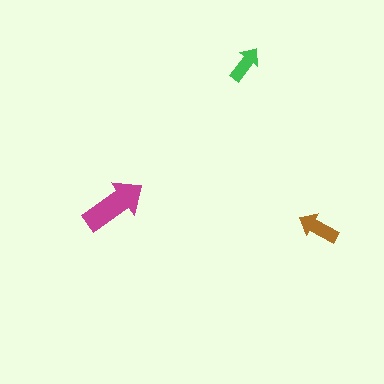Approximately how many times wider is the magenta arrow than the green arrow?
About 2 times wider.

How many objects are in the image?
There are 3 objects in the image.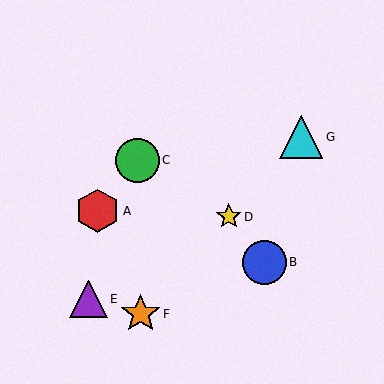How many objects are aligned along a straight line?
3 objects (D, F, G) are aligned along a straight line.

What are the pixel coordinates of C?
Object C is at (138, 160).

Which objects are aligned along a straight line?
Objects D, F, G are aligned along a straight line.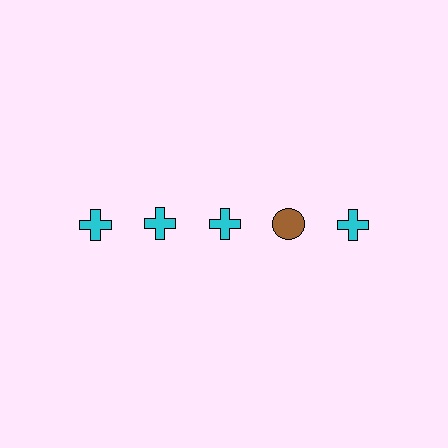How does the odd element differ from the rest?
It differs in both color (brown instead of cyan) and shape (circle instead of cross).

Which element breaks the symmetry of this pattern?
The brown circle in the top row, second from right column breaks the symmetry. All other shapes are cyan crosses.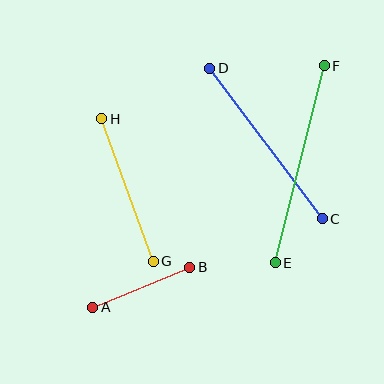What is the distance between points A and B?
The distance is approximately 105 pixels.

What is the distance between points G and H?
The distance is approximately 152 pixels.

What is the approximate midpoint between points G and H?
The midpoint is at approximately (128, 190) pixels.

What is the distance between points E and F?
The distance is approximately 203 pixels.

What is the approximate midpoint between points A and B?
The midpoint is at approximately (141, 287) pixels.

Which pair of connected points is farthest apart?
Points E and F are farthest apart.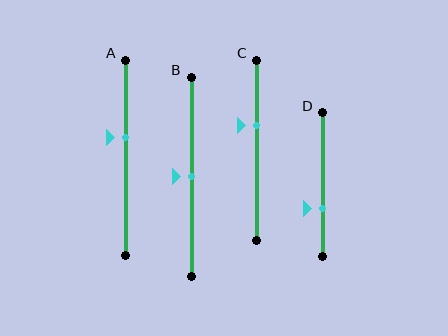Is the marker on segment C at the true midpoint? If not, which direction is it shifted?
No, the marker on segment C is shifted upward by about 14% of the segment length.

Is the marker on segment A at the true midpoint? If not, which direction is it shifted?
No, the marker on segment A is shifted upward by about 11% of the segment length.